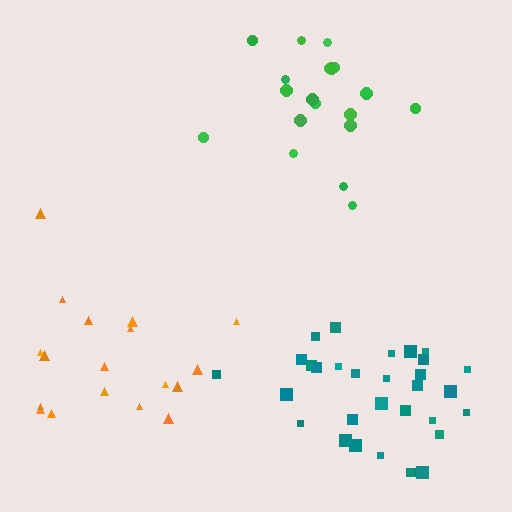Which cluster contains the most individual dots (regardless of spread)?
Teal (31).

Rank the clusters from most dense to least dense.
teal, green, orange.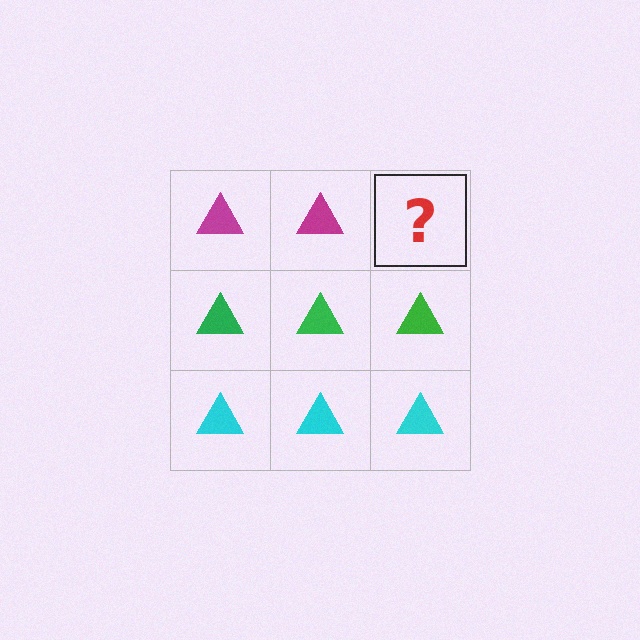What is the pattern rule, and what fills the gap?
The rule is that each row has a consistent color. The gap should be filled with a magenta triangle.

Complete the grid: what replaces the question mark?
The question mark should be replaced with a magenta triangle.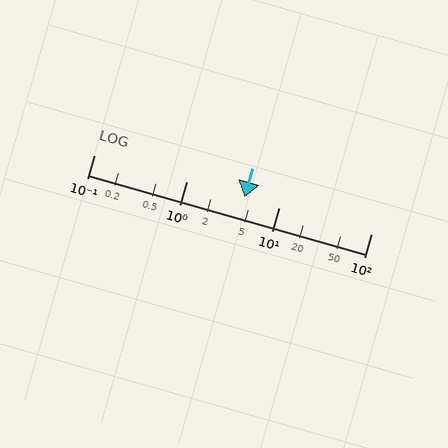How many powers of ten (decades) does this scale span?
The scale spans 3 decades, from 0.1 to 100.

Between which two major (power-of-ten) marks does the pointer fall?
The pointer is between 1 and 10.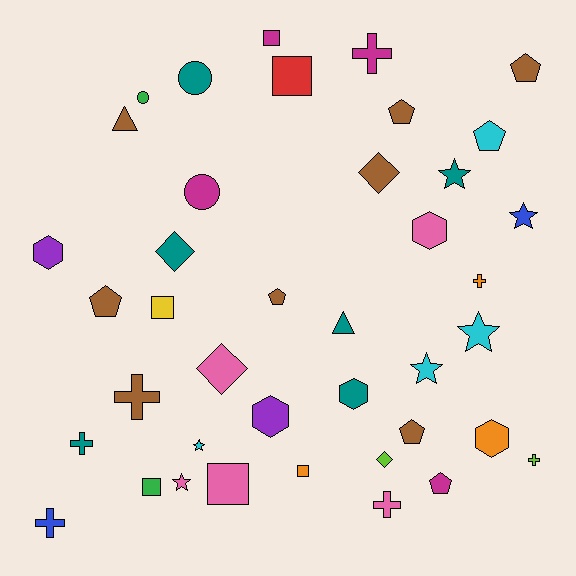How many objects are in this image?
There are 40 objects.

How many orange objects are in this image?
There are 3 orange objects.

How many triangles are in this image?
There are 2 triangles.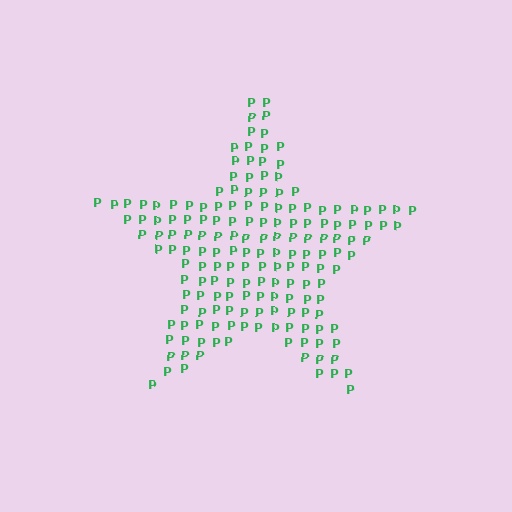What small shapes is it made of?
It is made of small letter P's.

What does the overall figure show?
The overall figure shows a star.